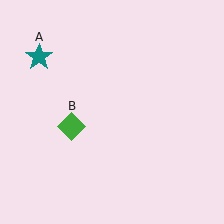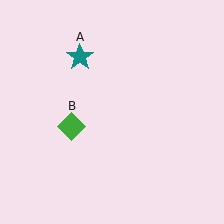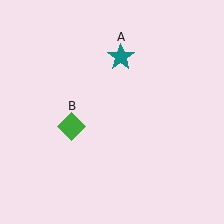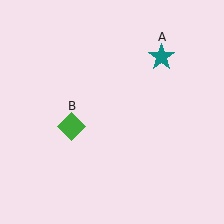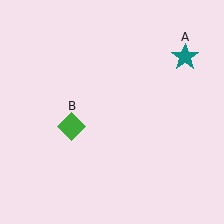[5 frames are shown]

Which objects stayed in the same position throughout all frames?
Green diamond (object B) remained stationary.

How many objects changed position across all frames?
1 object changed position: teal star (object A).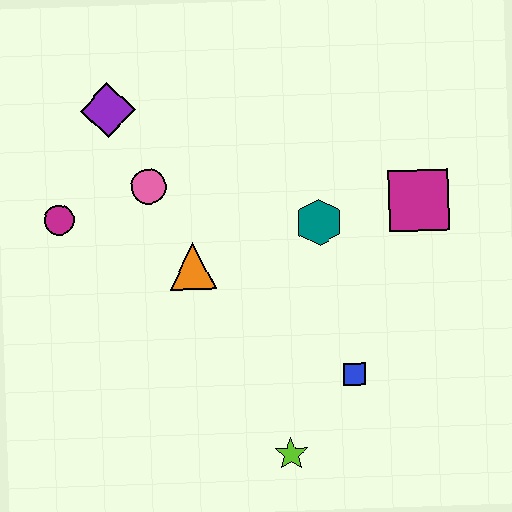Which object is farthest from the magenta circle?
The magenta square is farthest from the magenta circle.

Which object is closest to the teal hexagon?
The magenta square is closest to the teal hexagon.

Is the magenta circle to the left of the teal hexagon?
Yes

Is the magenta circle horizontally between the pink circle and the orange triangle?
No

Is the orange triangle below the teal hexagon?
Yes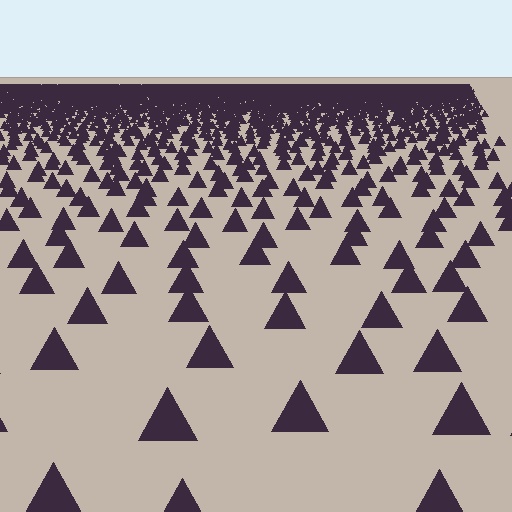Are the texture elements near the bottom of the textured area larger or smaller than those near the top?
Larger. Near the bottom, elements are closer to the viewer and appear at a bigger on-screen size.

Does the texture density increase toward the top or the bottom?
Density increases toward the top.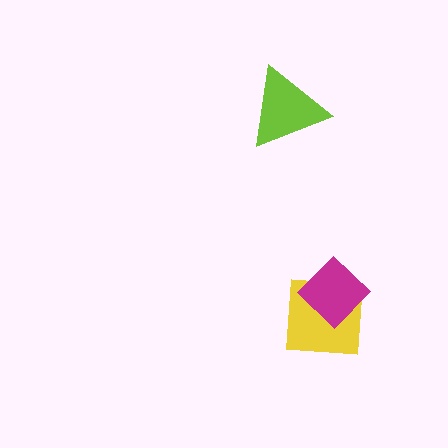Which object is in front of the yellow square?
The magenta diamond is in front of the yellow square.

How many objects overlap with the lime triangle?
0 objects overlap with the lime triangle.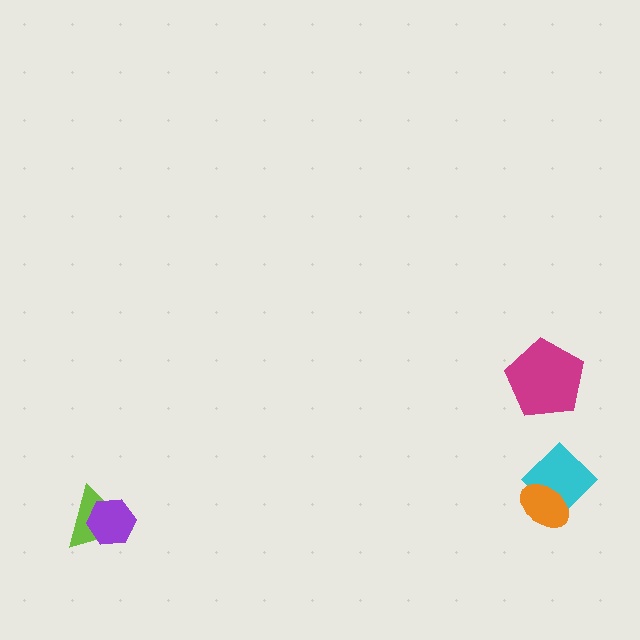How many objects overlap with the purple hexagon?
1 object overlaps with the purple hexagon.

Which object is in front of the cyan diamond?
The orange ellipse is in front of the cyan diamond.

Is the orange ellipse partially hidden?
No, no other shape covers it.